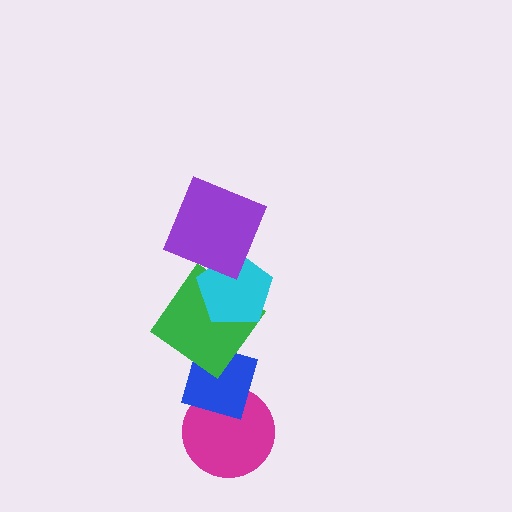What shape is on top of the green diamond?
The cyan pentagon is on top of the green diamond.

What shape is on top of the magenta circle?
The blue diamond is on top of the magenta circle.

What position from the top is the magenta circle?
The magenta circle is 5th from the top.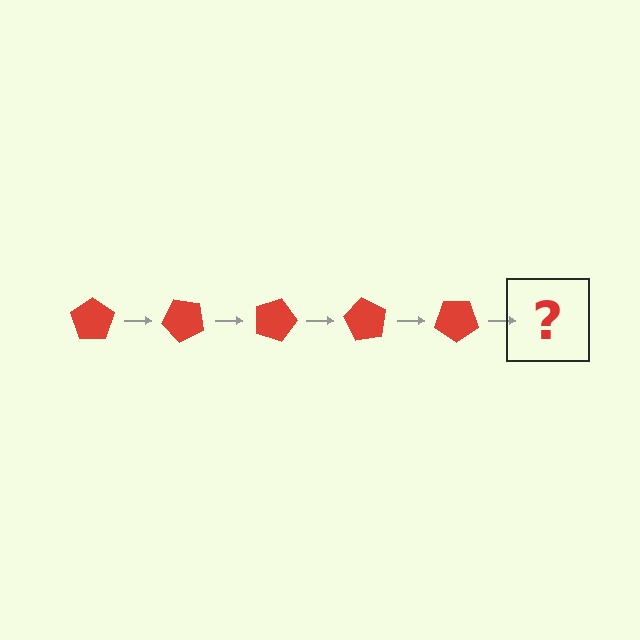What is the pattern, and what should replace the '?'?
The pattern is that the pentagon rotates 45 degrees each step. The '?' should be a red pentagon rotated 225 degrees.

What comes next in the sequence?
The next element should be a red pentagon rotated 225 degrees.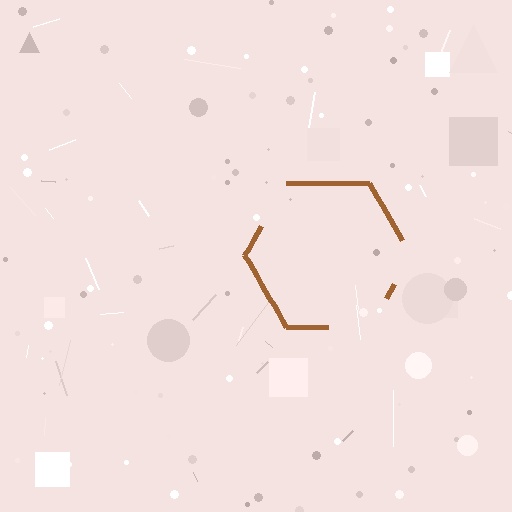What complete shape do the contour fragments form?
The contour fragments form a hexagon.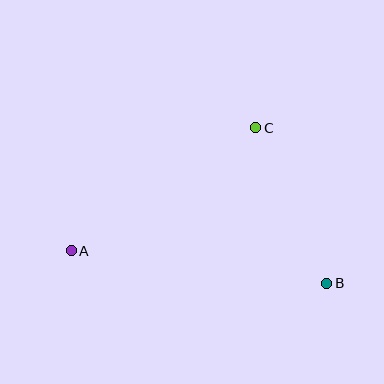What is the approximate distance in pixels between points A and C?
The distance between A and C is approximately 222 pixels.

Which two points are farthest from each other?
Points A and B are farthest from each other.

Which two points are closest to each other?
Points B and C are closest to each other.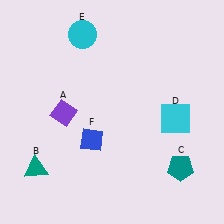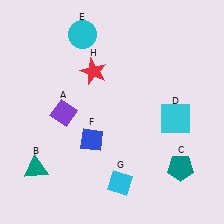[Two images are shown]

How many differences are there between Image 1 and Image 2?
There are 2 differences between the two images.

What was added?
A cyan diamond (G), a red star (H) were added in Image 2.